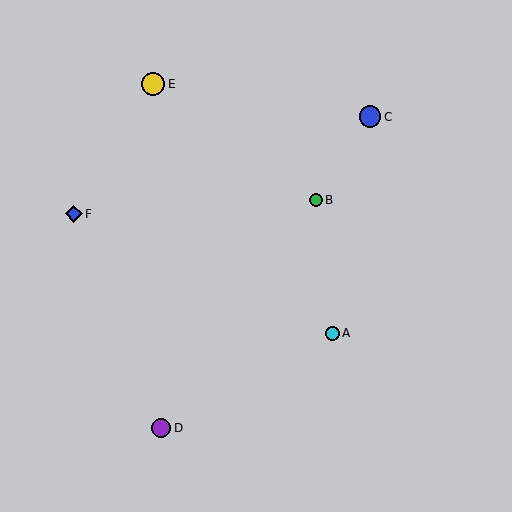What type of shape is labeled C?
Shape C is a blue circle.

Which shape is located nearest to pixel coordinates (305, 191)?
The green circle (labeled B) at (316, 200) is nearest to that location.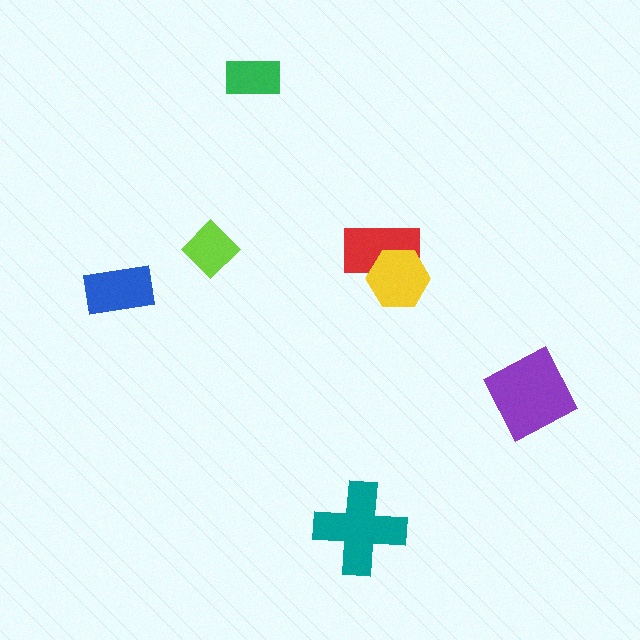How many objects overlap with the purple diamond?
0 objects overlap with the purple diamond.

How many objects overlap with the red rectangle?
1 object overlaps with the red rectangle.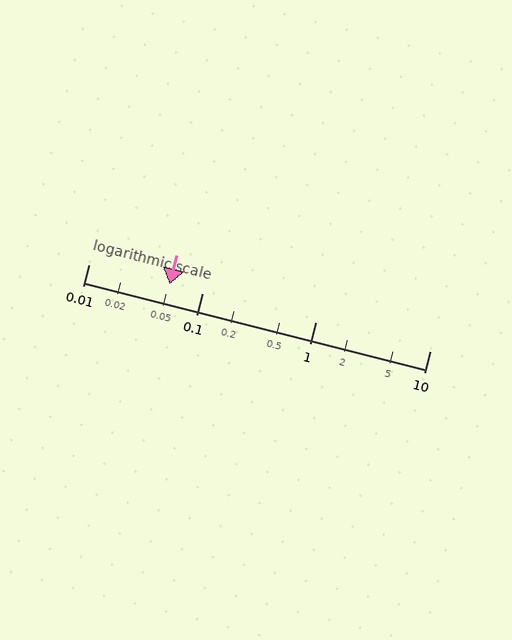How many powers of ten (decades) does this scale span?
The scale spans 3 decades, from 0.01 to 10.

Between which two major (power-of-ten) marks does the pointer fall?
The pointer is between 0.01 and 0.1.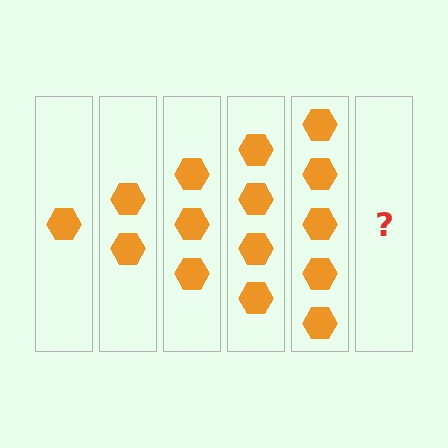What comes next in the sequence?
The next element should be 6 hexagons.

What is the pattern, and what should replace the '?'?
The pattern is that each step adds one more hexagon. The '?' should be 6 hexagons.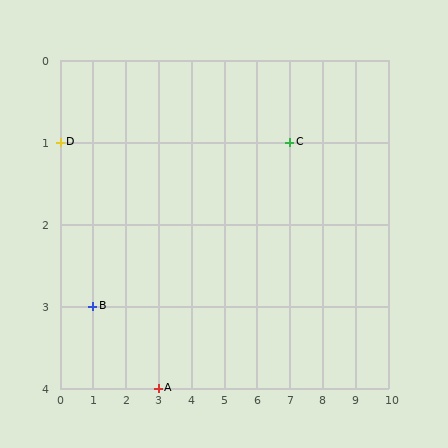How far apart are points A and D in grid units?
Points A and D are 3 columns and 3 rows apart (about 4.2 grid units diagonally).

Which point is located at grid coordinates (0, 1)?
Point D is at (0, 1).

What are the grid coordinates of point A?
Point A is at grid coordinates (3, 4).